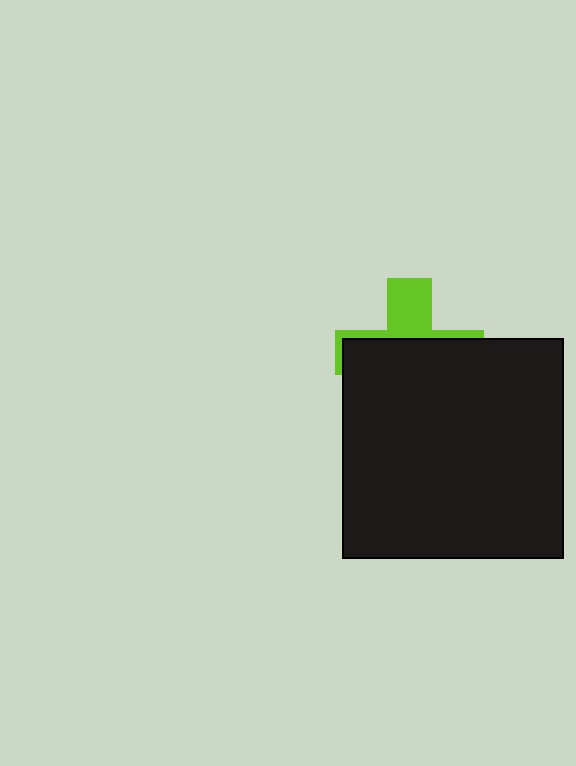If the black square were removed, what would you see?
You would see the complete lime cross.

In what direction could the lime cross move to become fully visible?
The lime cross could move up. That would shift it out from behind the black square entirely.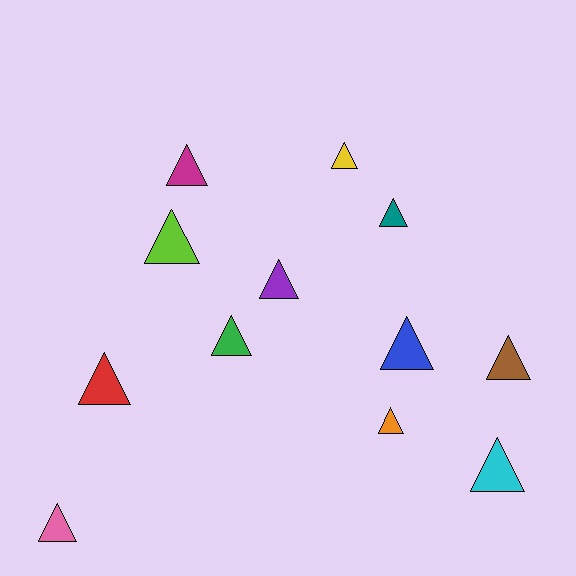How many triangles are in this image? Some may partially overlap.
There are 12 triangles.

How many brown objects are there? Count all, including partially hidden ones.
There is 1 brown object.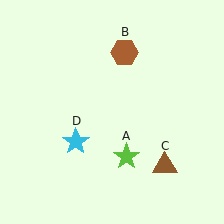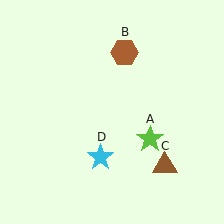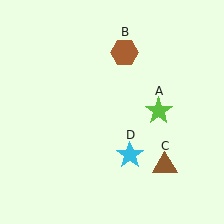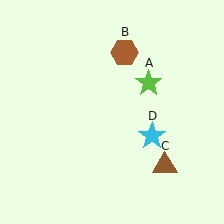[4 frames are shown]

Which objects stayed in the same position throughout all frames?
Brown hexagon (object B) and brown triangle (object C) remained stationary.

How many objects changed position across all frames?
2 objects changed position: lime star (object A), cyan star (object D).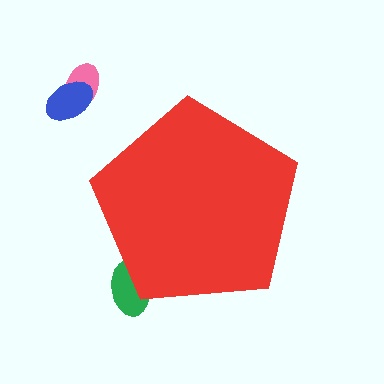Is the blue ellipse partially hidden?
No, the blue ellipse is fully visible.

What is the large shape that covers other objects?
A red pentagon.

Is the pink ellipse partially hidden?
No, the pink ellipse is fully visible.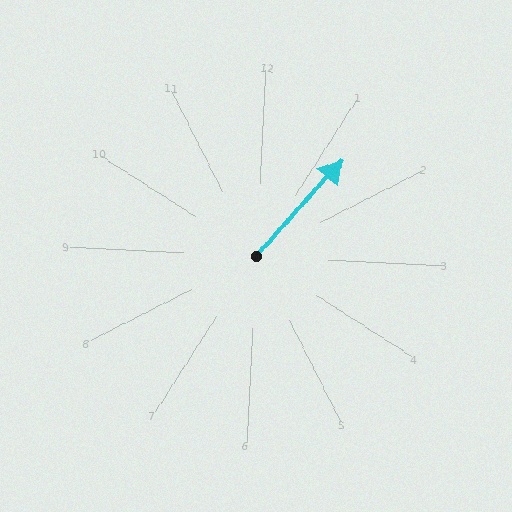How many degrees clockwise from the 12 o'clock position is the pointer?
Approximately 39 degrees.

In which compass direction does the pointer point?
Northeast.